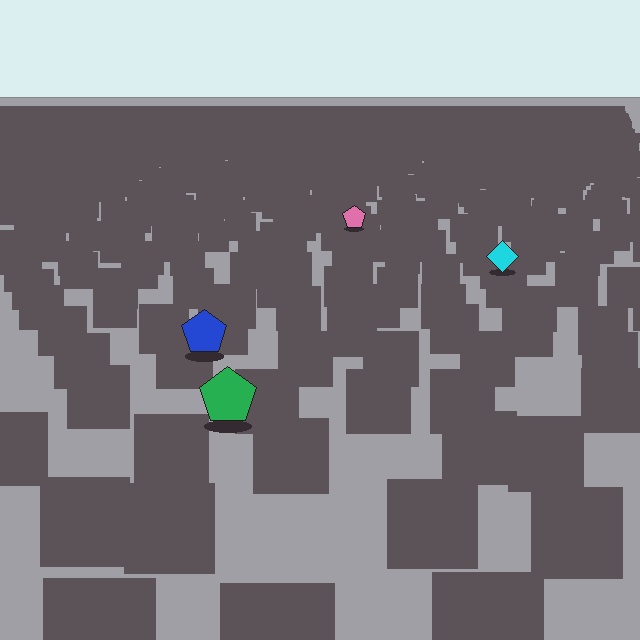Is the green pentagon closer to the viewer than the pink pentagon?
Yes. The green pentagon is closer — you can tell from the texture gradient: the ground texture is coarser near it.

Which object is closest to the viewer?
The green pentagon is closest. The texture marks near it are larger and more spread out.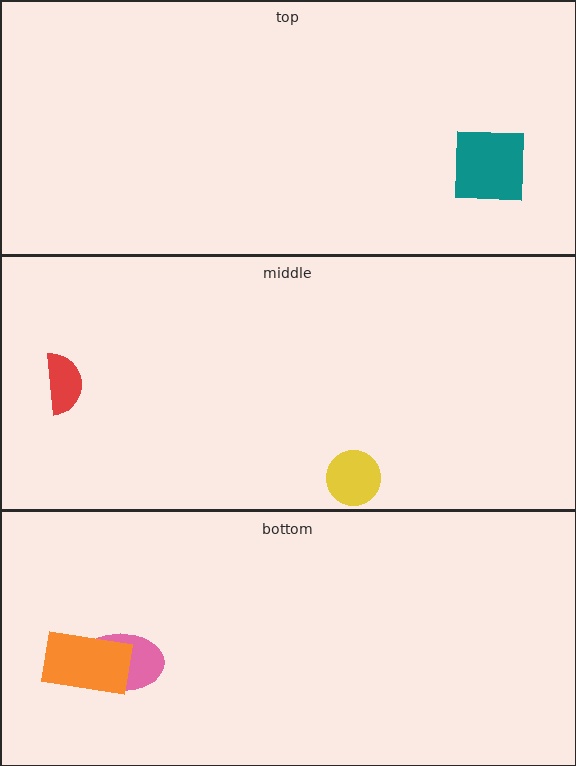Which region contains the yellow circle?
The middle region.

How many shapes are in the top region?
1.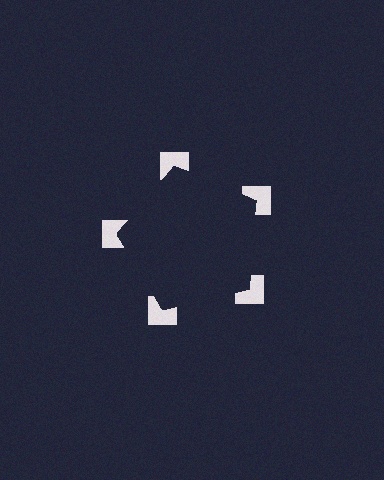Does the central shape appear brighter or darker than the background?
It typically appears slightly darker than the background, even though no actual brightness change is drawn.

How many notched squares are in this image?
There are 5 — one at each vertex of the illusory pentagon.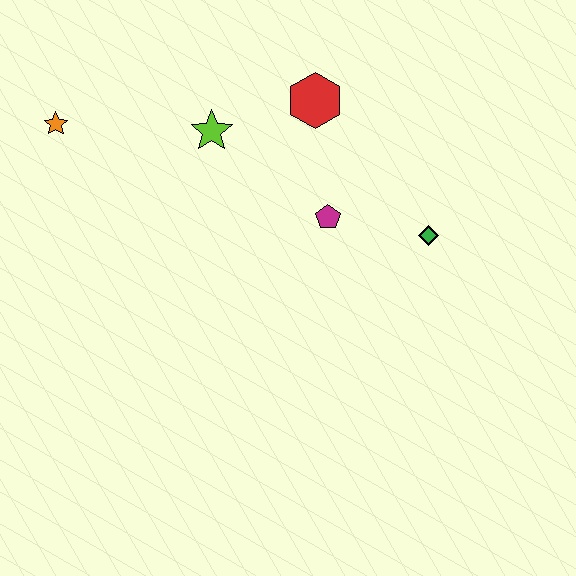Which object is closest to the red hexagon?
The lime star is closest to the red hexagon.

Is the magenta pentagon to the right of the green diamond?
No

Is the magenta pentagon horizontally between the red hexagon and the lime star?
No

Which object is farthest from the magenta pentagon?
The orange star is farthest from the magenta pentagon.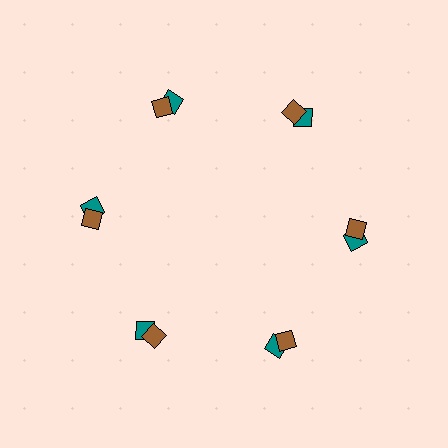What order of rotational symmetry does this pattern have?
This pattern has 6-fold rotational symmetry.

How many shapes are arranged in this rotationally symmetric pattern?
There are 12 shapes, arranged in 6 groups of 2.